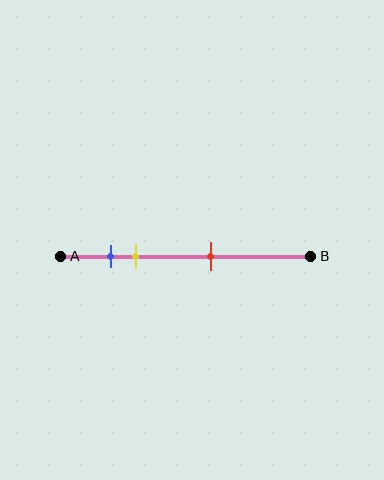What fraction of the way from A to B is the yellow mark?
The yellow mark is approximately 30% (0.3) of the way from A to B.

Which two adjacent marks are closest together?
The blue and yellow marks are the closest adjacent pair.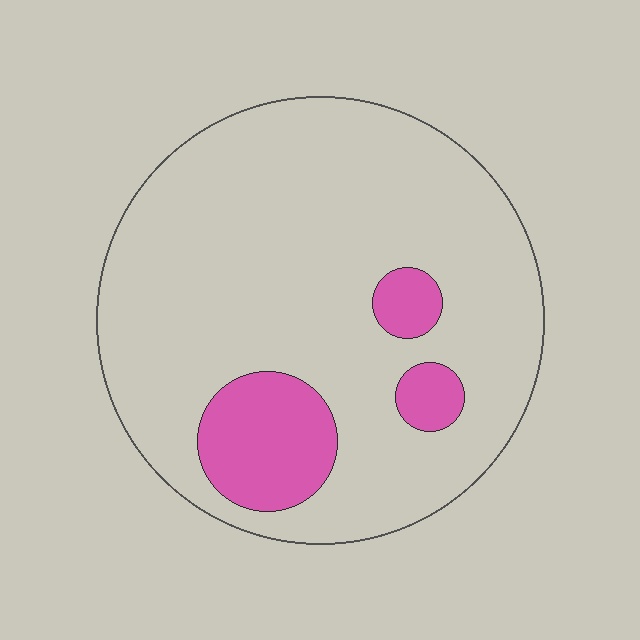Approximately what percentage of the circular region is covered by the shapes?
Approximately 15%.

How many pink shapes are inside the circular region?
3.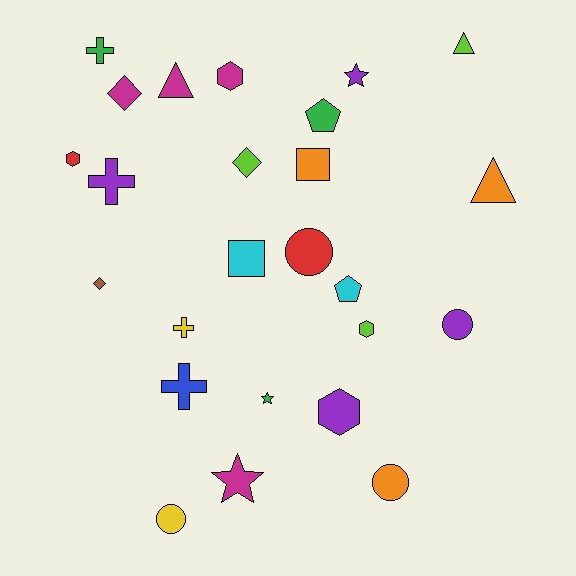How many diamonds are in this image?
There are 3 diamonds.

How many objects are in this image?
There are 25 objects.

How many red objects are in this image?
There are 2 red objects.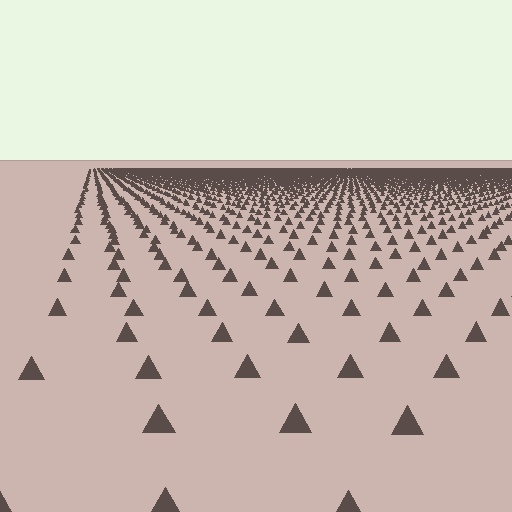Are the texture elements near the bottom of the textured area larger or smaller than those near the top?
Larger. Near the bottom, elements are closer to the viewer and appear at a bigger on-screen size.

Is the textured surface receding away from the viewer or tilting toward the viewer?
The surface is receding away from the viewer. Texture elements get smaller and denser toward the top.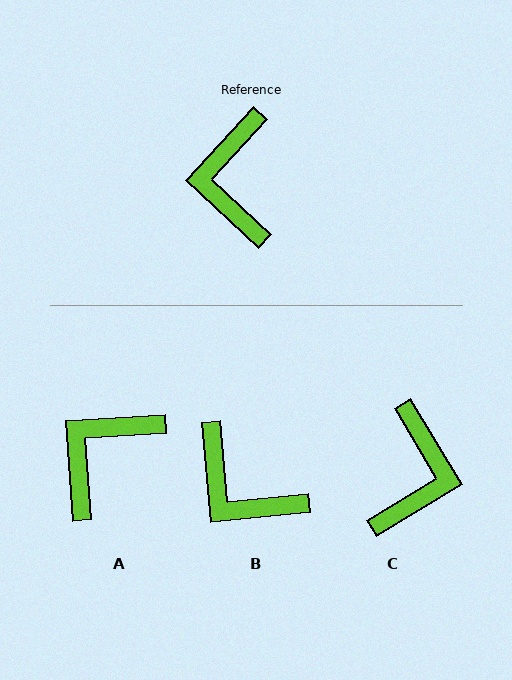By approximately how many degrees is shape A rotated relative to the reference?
Approximately 44 degrees clockwise.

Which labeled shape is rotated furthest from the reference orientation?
C, about 163 degrees away.